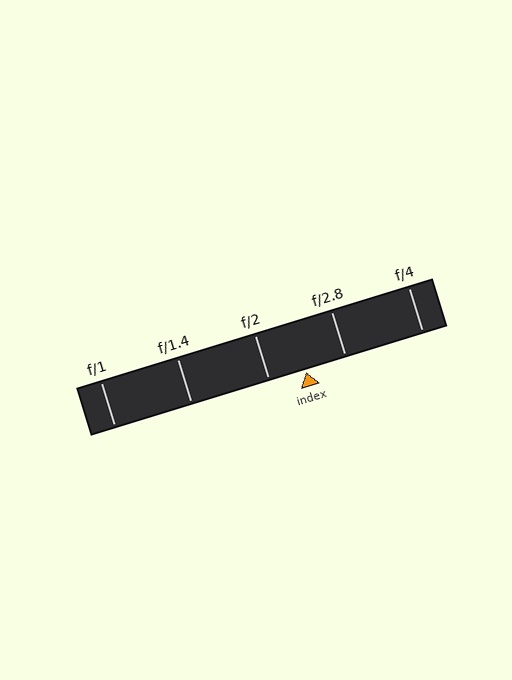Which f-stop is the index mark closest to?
The index mark is closest to f/2.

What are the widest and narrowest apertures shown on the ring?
The widest aperture shown is f/1 and the narrowest is f/4.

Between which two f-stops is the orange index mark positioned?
The index mark is between f/2 and f/2.8.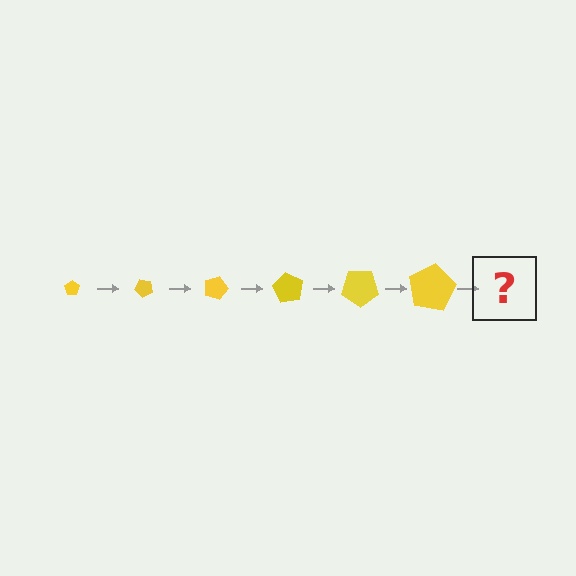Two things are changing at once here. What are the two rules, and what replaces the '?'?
The two rules are that the pentagon grows larger each step and it rotates 45 degrees each step. The '?' should be a pentagon, larger than the previous one and rotated 270 degrees from the start.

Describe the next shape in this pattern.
It should be a pentagon, larger than the previous one and rotated 270 degrees from the start.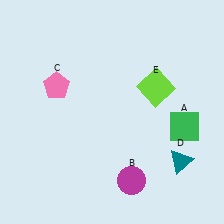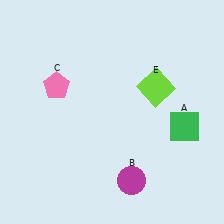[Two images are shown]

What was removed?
The teal triangle (D) was removed in Image 2.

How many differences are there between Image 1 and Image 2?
There is 1 difference between the two images.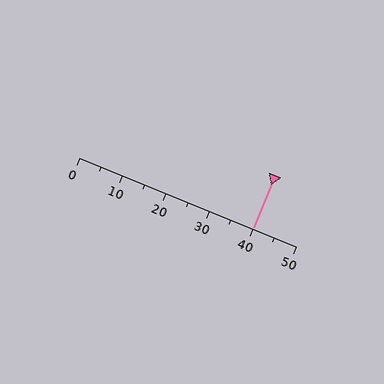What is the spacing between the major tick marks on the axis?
The major ticks are spaced 10 apart.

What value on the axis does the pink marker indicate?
The marker indicates approximately 40.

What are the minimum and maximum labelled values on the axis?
The axis runs from 0 to 50.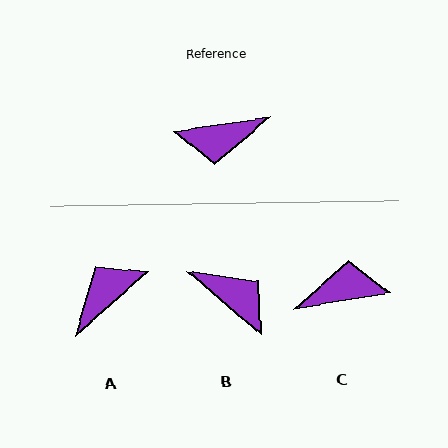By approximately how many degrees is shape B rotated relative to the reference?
Approximately 131 degrees counter-clockwise.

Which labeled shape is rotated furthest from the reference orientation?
C, about 179 degrees away.